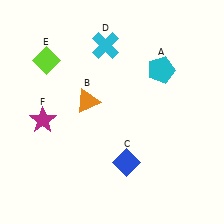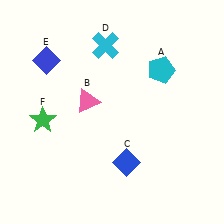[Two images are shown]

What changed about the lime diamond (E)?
In Image 1, E is lime. In Image 2, it changed to blue.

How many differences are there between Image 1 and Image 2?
There are 3 differences between the two images.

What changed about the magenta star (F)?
In Image 1, F is magenta. In Image 2, it changed to green.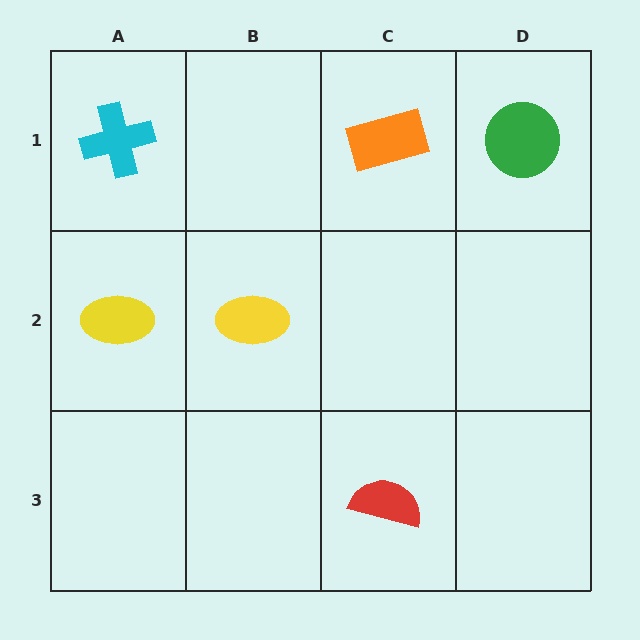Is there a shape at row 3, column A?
No, that cell is empty.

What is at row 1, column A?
A cyan cross.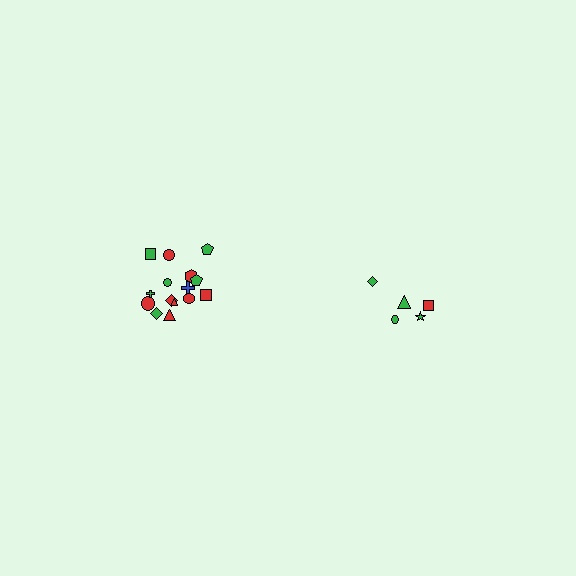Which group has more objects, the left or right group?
The left group.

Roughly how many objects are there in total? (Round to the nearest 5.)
Roughly 20 objects in total.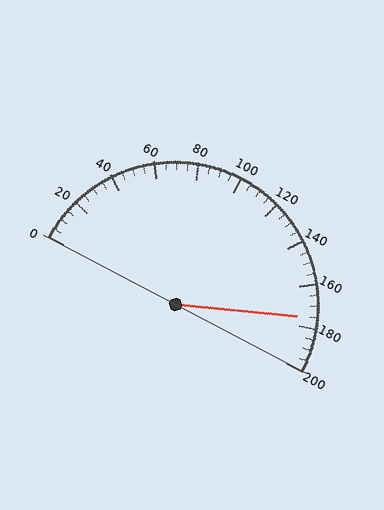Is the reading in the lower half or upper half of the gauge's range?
The reading is in the upper half of the range (0 to 200).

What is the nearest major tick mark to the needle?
The nearest major tick mark is 180.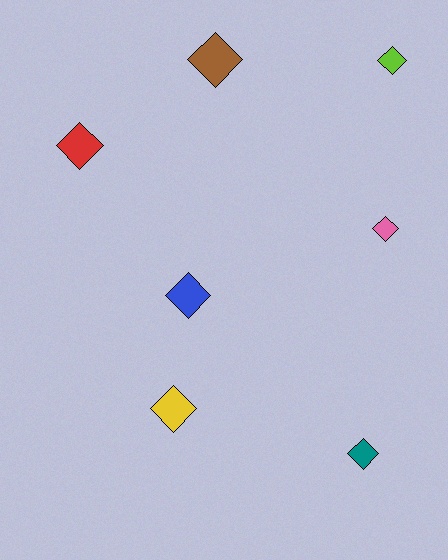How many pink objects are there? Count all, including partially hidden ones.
There is 1 pink object.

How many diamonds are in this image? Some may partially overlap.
There are 7 diamonds.